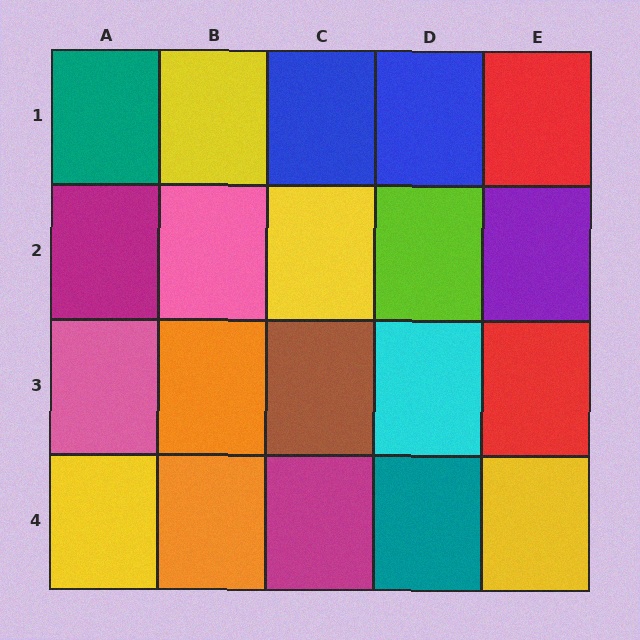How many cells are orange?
2 cells are orange.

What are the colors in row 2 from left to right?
Magenta, pink, yellow, lime, purple.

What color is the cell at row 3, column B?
Orange.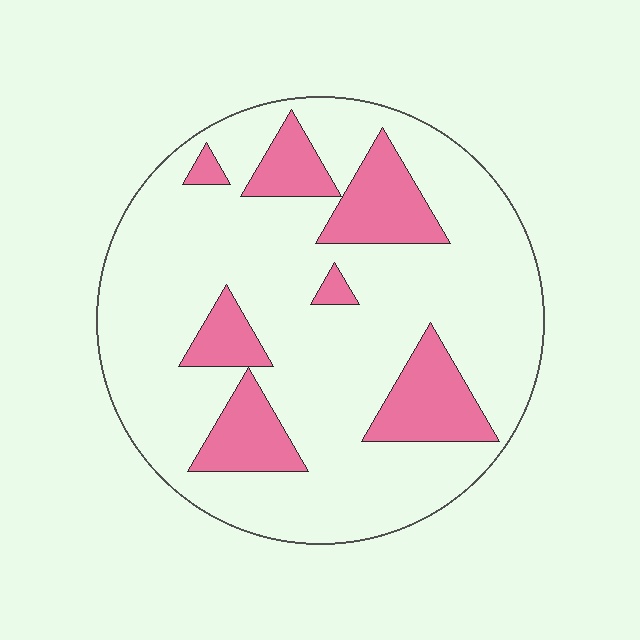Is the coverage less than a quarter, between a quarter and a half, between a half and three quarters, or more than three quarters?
Less than a quarter.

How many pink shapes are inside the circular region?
7.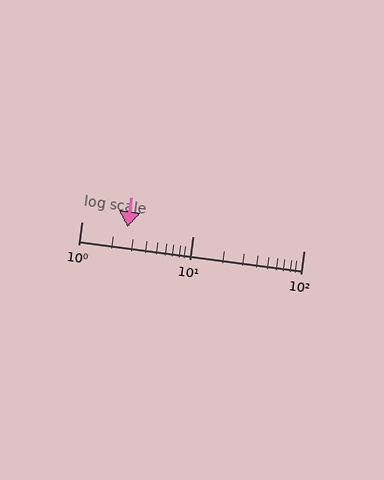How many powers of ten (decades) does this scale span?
The scale spans 2 decades, from 1 to 100.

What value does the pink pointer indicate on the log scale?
The pointer indicates approximately 2.6.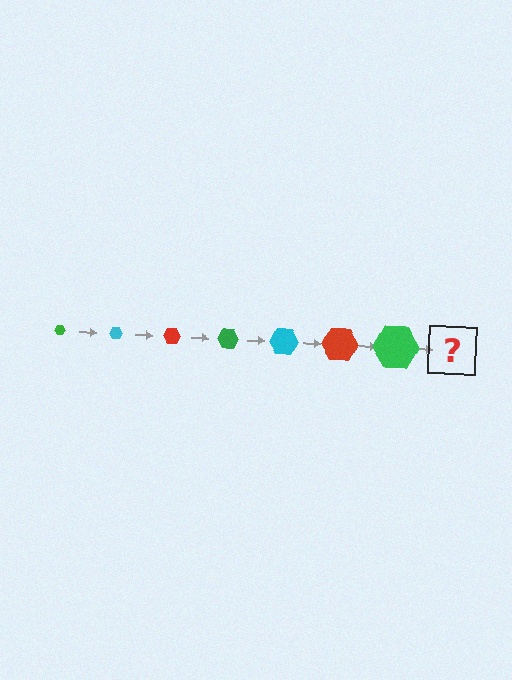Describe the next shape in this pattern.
It should be a cyan hexagon, larger than the previous one.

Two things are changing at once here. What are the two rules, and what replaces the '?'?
The two rules are that the hexagon grows larger each step and the color cycles through green, cyan, and red. The '?' should be a cyan hexagon, larger than the previous one.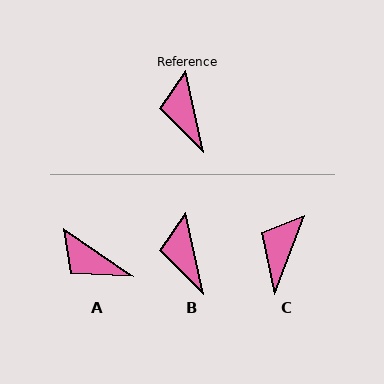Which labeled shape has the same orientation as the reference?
B.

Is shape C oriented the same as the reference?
No, it is off by about 33 degrees.